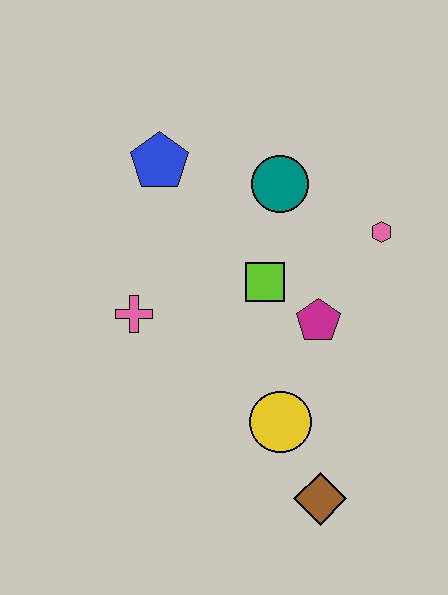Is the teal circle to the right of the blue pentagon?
Yes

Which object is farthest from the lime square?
The brown diamond is farthest from the lime square.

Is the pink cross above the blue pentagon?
No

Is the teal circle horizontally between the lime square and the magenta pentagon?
Yes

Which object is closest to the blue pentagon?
The teal circle is closest to the blue pentagon.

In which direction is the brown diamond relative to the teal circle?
The brown diamond is below the teal circle.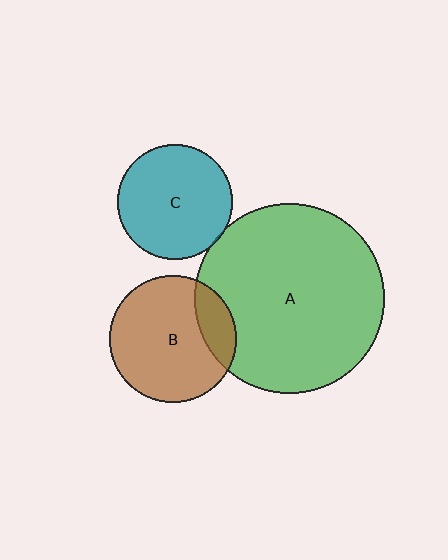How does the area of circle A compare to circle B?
Approximately 2.2 times.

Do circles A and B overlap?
Yes.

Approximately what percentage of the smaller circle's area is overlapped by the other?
Approximately 20%.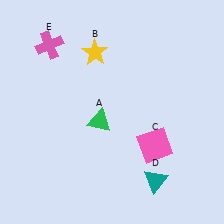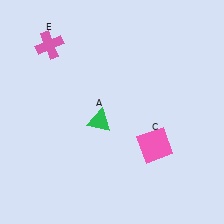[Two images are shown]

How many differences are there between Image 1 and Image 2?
There are 2 differences between the two images.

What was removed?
The teal triangle (D), the yellow star (B) were removed in Image 2.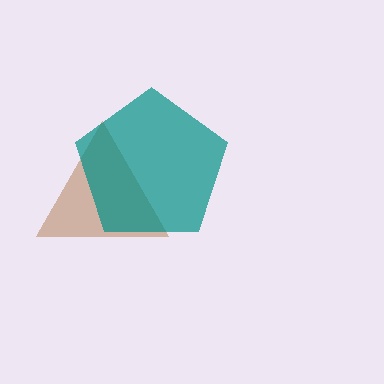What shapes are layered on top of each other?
The layered shapes are: a brown triangle, a teal pentagon.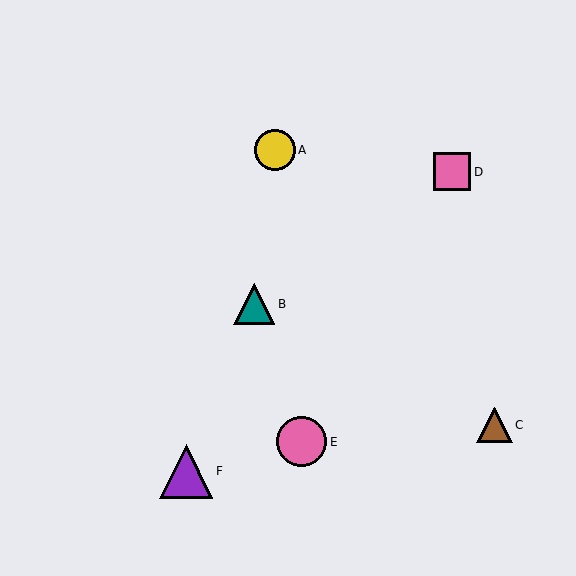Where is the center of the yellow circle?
The center of the yellow circle is at (275, 150).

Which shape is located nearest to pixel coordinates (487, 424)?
The brown triangle (labeled C) at (494, 425) is nearest to that location.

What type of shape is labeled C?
Shape C is a brown triangle.